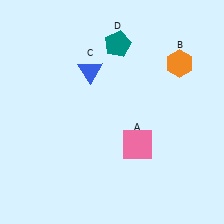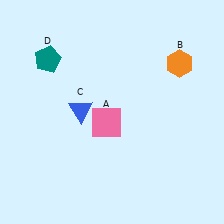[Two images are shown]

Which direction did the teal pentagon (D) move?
The teal pentagon (D) moved left.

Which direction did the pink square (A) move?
The pink square (A) moved left.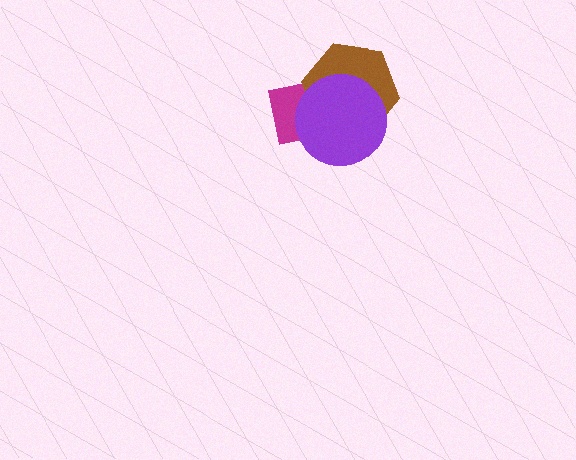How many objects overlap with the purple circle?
2 objects overlap with the purple circle.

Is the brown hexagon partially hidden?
Yes, it is partially covered by another shape.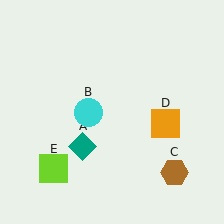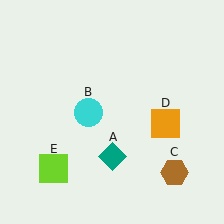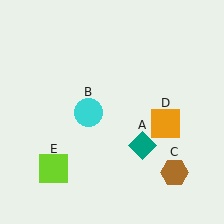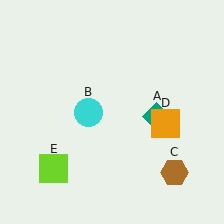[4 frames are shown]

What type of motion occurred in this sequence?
The teal diamond (object A) rotated counterclockwise around the center of the scene.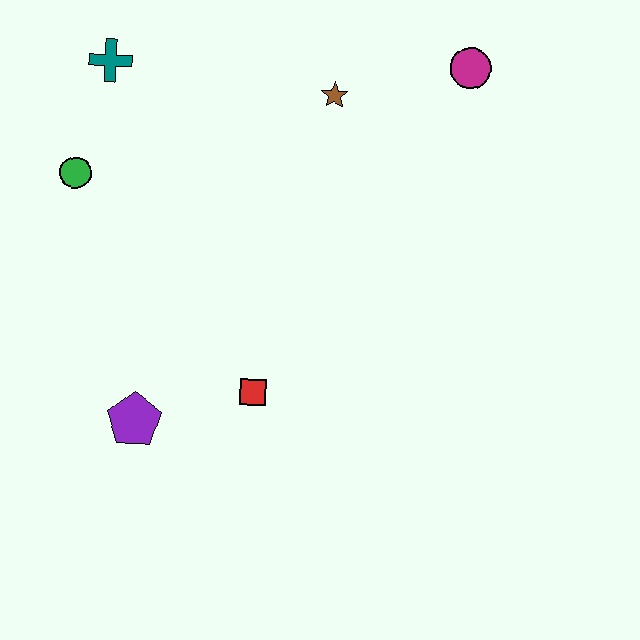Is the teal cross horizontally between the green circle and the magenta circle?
Yes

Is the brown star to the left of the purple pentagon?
No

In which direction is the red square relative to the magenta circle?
The red square is below the magenta circle.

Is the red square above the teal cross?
No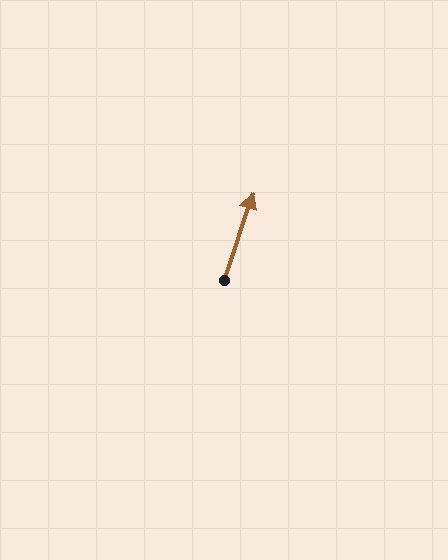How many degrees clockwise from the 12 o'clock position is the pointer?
Approximately 18 degrees.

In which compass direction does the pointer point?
North.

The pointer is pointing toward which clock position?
Roughly 1 o'clock.